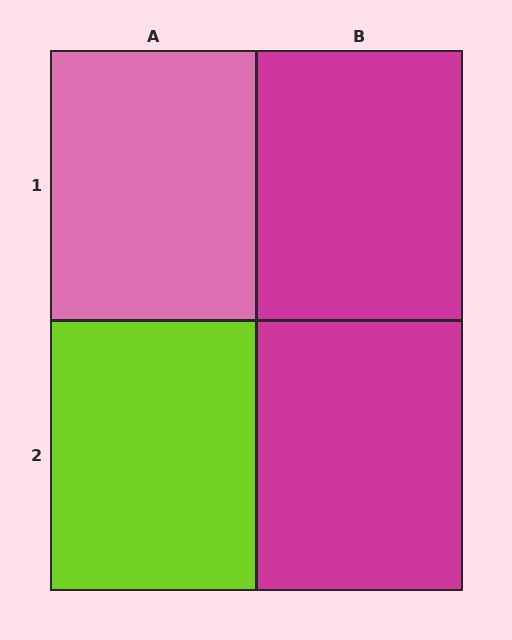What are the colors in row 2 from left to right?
Lime, magenta.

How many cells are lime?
1 cell is lime.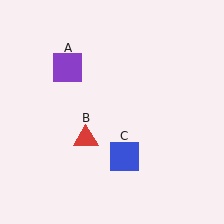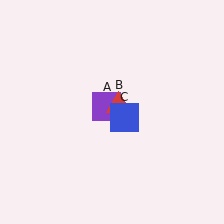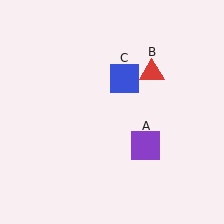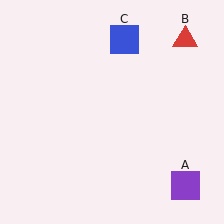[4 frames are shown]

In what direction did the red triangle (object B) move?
The red triangle (object B) moved up and to the right.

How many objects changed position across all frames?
3 objects changed position: purple square (object A), red triangle (object B), blue square (object C).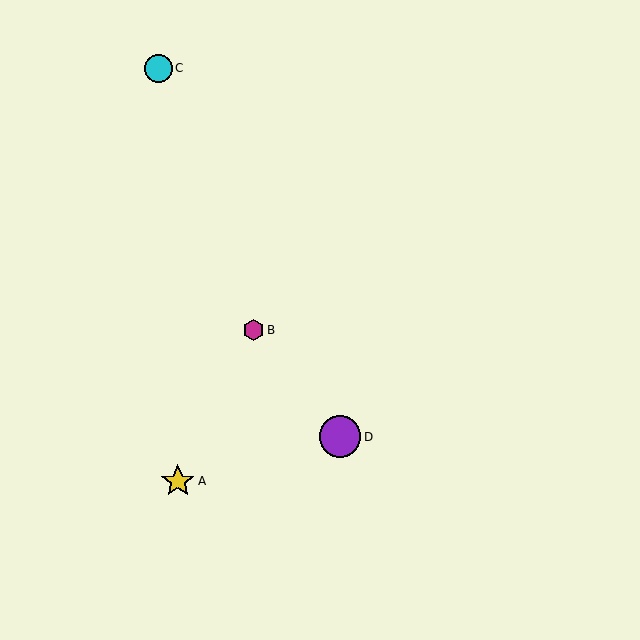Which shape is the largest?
The purple circle (labeled D) is the largest.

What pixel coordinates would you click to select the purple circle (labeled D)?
Click at (340, 437) to select the purple circle D.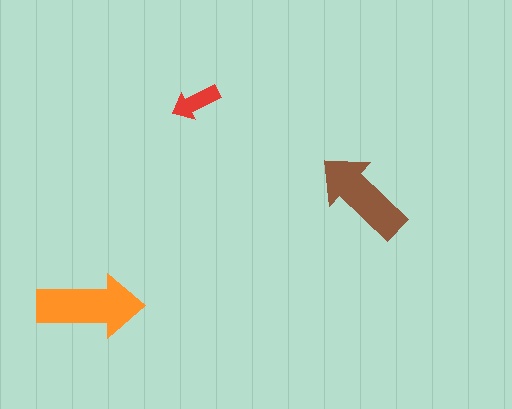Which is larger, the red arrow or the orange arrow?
The orange one.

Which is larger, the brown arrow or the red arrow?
The brown one.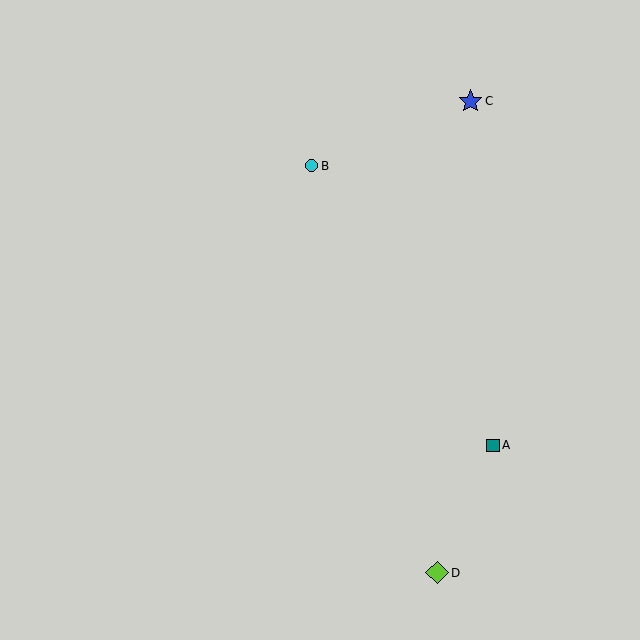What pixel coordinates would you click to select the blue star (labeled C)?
Click at (471, 101) to select the blue star C.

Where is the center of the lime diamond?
The center of the lime diamond is at (437, 573).